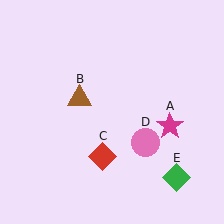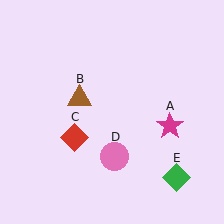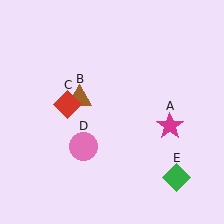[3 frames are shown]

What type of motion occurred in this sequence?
The red diamond (object C), pink circle (object D) rotated clockwise around the center of the scene.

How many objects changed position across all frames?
2 objects changed position: red diamond (object C), pink circle (object D).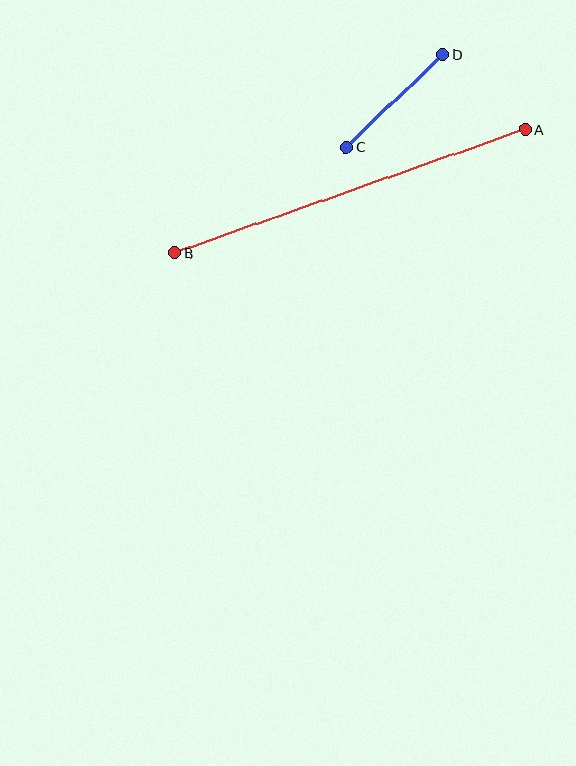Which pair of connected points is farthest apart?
Points A and B are farthest apart.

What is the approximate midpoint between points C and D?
The midpoint is at approximately (395, 101) pixels.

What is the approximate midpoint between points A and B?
The midpoint is at approximately (350, 191) pixels.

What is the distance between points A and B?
The distance is approximately 371 pixels.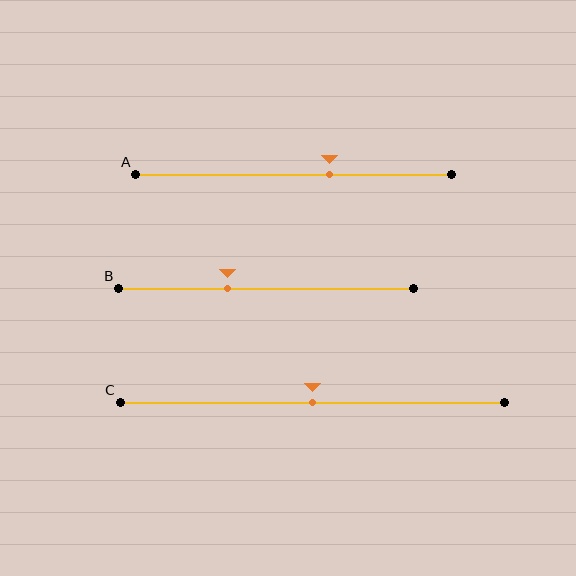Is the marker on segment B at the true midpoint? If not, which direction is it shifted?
No, the marker on segment B is shifted to the left by about 13% of the segment length.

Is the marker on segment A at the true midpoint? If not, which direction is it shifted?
No, the marker on segment A is shifted to the right by about 11% of the segment length.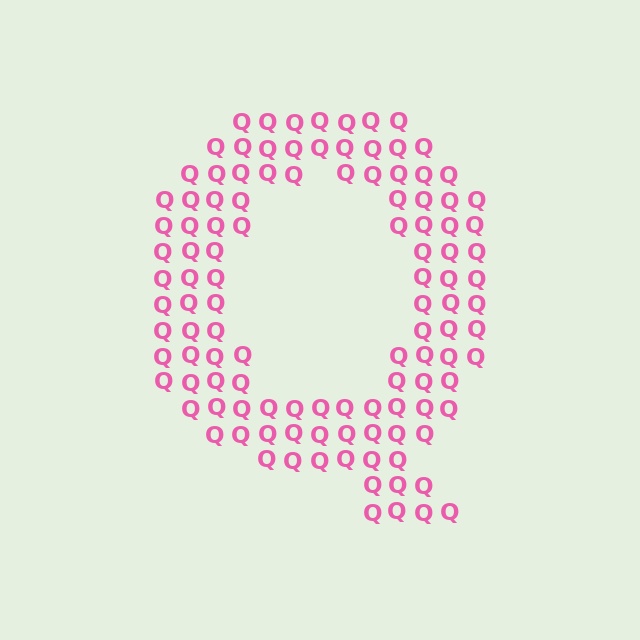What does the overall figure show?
The overall figure shows the letter Q.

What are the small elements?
The small elements are letter Q's.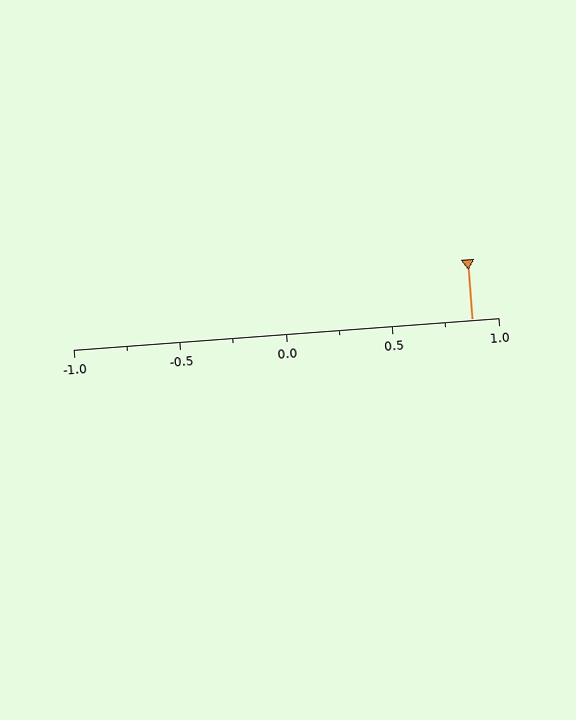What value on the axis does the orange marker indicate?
The marker indicates approximately 0.88.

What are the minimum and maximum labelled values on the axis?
The axis runs from -1.0 to 1.0.